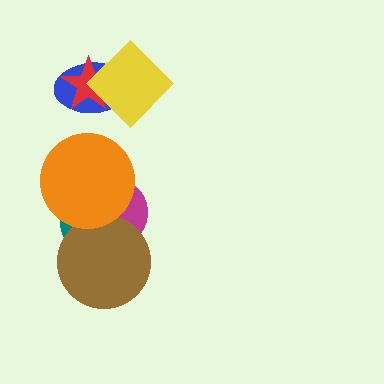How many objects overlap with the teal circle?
3 objects overlap with the teal circle.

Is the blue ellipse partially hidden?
Yes, it is partially covered by another shape.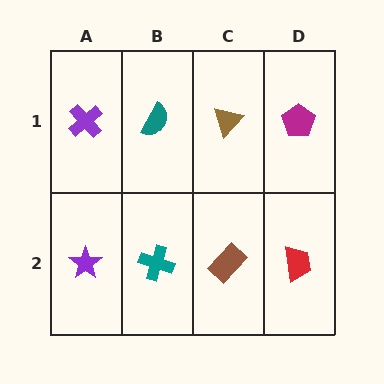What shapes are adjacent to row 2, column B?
A teal semicircle (row 1, column B), a purple star (row 2, column A), a brown rectangle (row 2, column C).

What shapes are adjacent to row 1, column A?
A purple star (row 2, column A), a teal semicircle (row 1, column B).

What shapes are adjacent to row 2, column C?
A brown triangle (row 1, column C), a teal cross (row 2, column B), a red trapezoid (row 2, column D).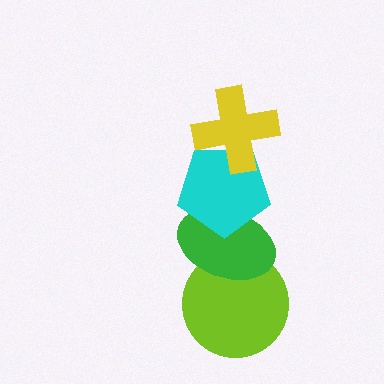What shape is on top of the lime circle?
The green ellipse is on top of the lime circle.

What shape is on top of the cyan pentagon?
The yellow cross is on top of the cyan pentagon.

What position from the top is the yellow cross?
The yellow cross is 1st from the top.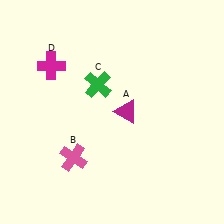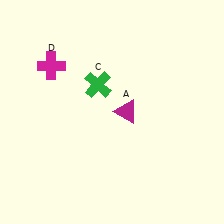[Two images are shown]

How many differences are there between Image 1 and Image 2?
There is 1 difference between the two images.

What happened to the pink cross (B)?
The pink cross (B) was removed in Image 2. It was in the bottom-left area of Image 1.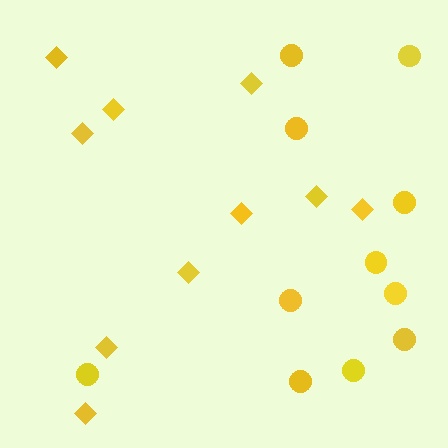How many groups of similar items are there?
There are 2 groups: one group of diamonds (10) and one group of circles (11).